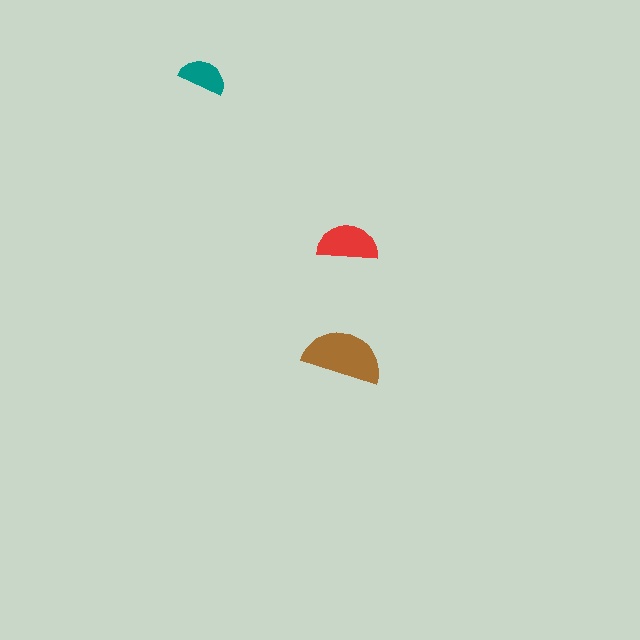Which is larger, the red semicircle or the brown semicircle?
The brown one.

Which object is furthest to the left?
The teal semicircle is leftmost.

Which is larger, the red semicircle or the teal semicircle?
The red one.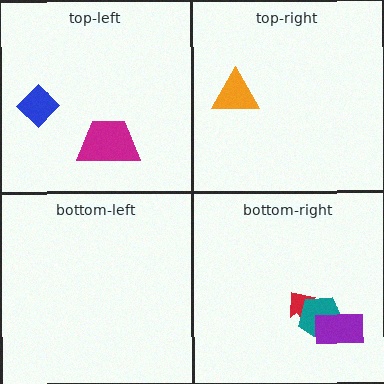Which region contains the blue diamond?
The top-left region.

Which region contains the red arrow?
The bottom-right region.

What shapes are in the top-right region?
The orange triangle.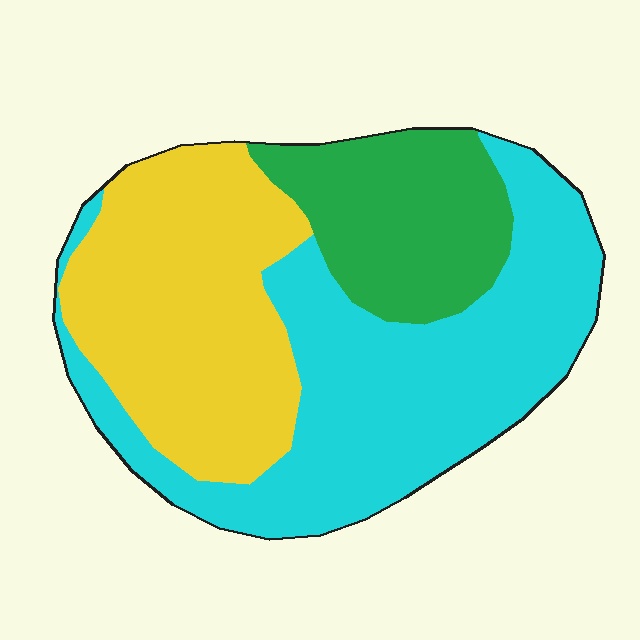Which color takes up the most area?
Cyan, at roughly 45%.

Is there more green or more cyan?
Cyan.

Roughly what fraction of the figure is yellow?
Yellow covers about 35% of the figure.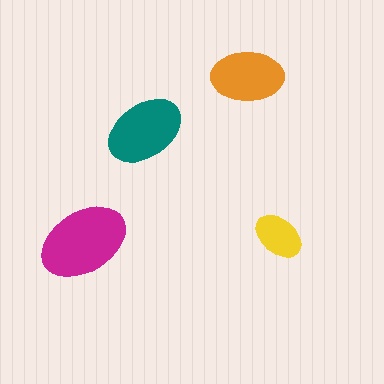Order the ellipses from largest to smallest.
the magenta one, the teal one, the orange one, the yellow one.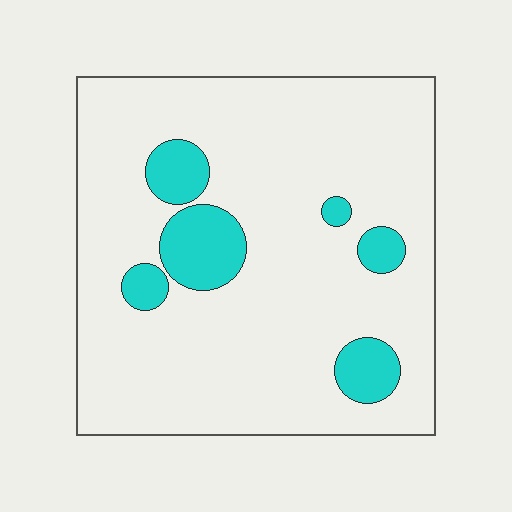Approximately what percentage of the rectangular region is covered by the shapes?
Approximately 15%.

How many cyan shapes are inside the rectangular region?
6.